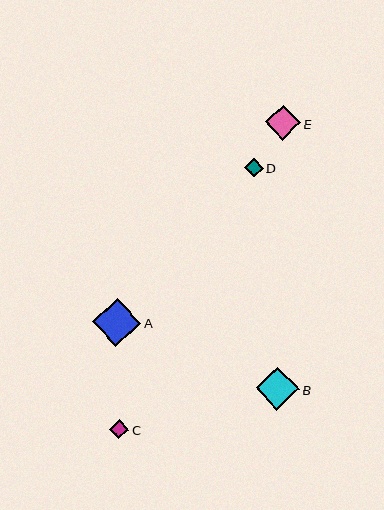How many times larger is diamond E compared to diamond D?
Diamond E is approximately 1.9 times the size of diamond D.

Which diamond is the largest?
Diamond A is the largest with a size of approximately 48 pixels.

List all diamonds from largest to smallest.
From largest to smallest: A, B, E, C, D.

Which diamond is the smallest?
Diamond D is the smallest with a size of approximately 18 pixels.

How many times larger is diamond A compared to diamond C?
Diamond A is approximately 2.5 times the size of diamond C.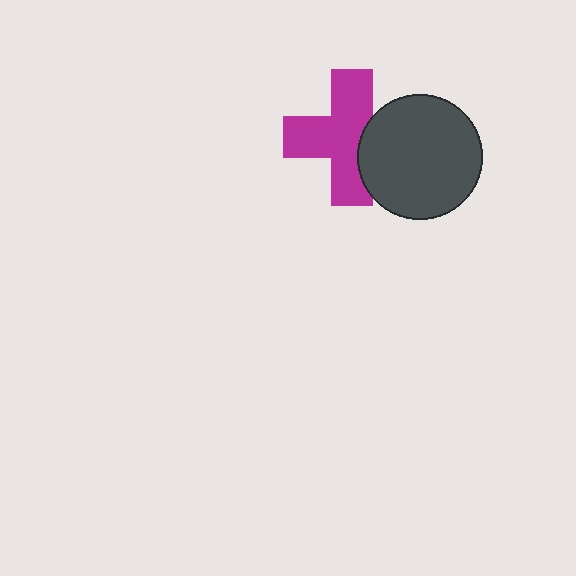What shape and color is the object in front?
The object in front is a dark gray circle.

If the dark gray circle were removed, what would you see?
You would see the complete magenta cross.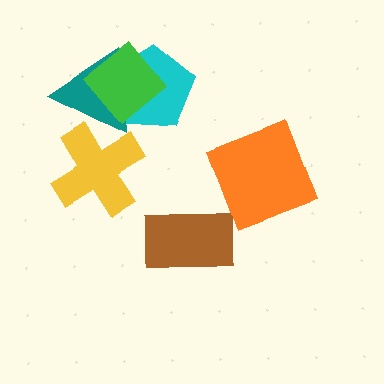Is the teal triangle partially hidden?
Yes, it is partially covered by another shape.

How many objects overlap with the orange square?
0 objects overlap with the orange square.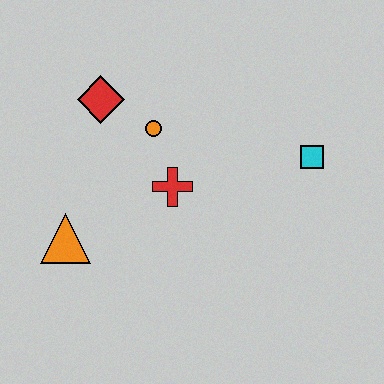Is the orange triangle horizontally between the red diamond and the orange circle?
No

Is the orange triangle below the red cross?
Yes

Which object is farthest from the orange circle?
The cyan square is farthest from the orange circle.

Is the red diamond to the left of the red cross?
Yes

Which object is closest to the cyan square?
The red cross is closest to the cyan square.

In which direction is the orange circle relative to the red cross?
The orange circle is above the red cross.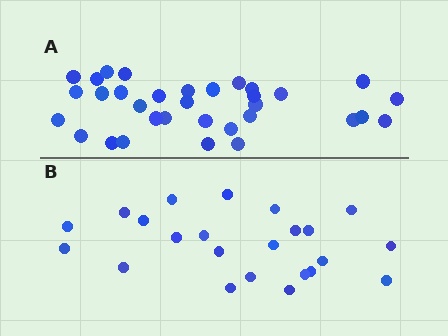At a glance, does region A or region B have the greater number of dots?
Region A (the top region) has more dots.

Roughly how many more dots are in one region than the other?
Region A has roughly 10 or so more dots than region B.